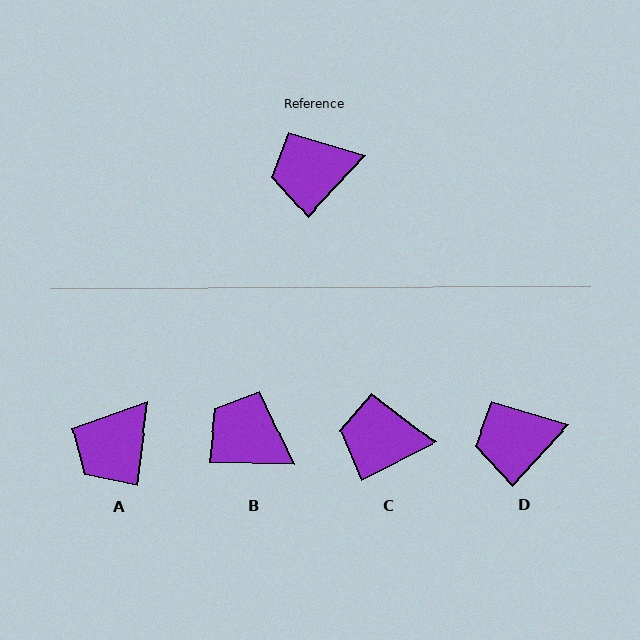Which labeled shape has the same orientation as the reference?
D.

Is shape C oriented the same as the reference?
No, it is off by about 21 degrees.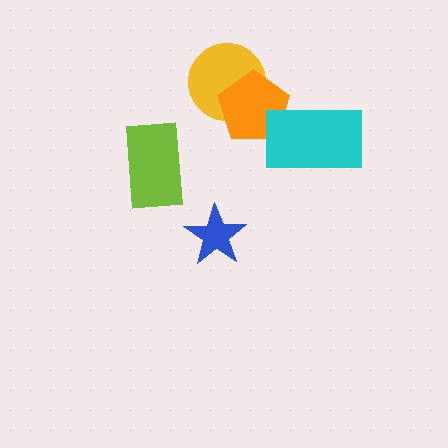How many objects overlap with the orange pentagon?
2 objects overlap with the orange pentagon.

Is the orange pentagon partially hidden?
Yes, it is partially covered by another shape.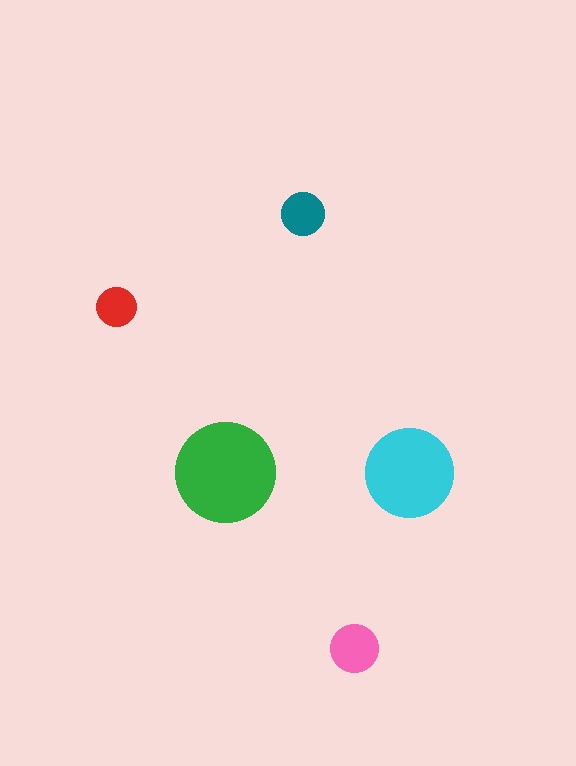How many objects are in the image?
There are 5 objects in the image.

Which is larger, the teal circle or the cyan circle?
The cyan one.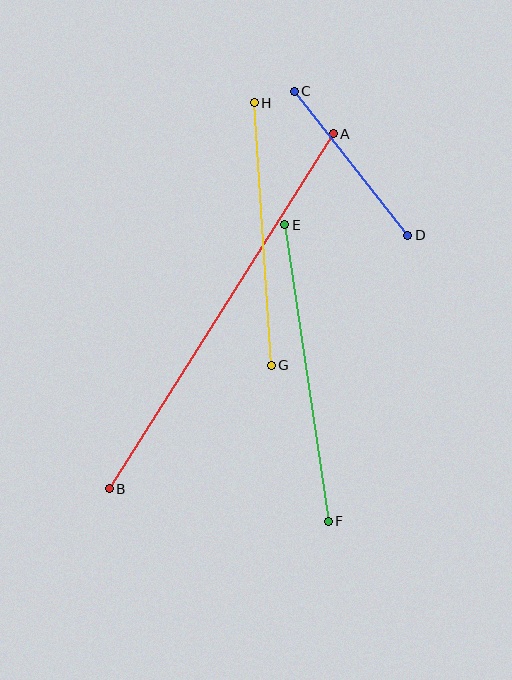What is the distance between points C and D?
The distance is approximately 184 pixels.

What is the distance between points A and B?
The distance is approximately 420 pixels.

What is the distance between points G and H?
The distance is approximately 263 pixels.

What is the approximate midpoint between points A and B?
The midpoint is at approximately (221, 311) pixels.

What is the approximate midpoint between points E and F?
The midpoint is at approximately (307, 373) pixels.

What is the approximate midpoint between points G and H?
The midpoint is at approximately (263, 234) pixels.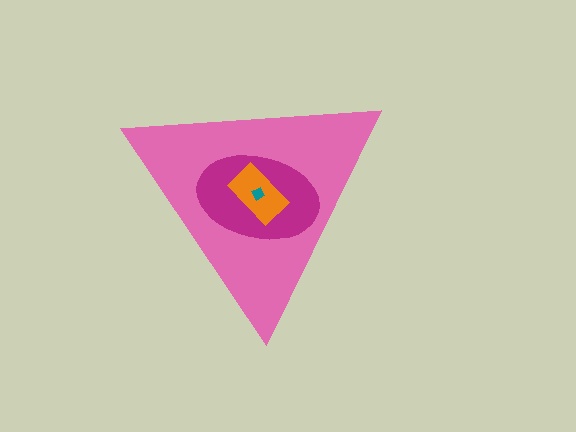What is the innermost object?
The teal diamond.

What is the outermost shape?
The pink triangle.